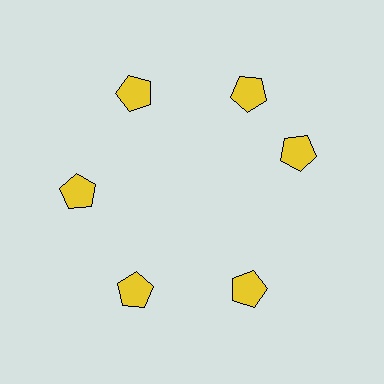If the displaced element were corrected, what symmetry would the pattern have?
It would have 6-fold rotational symmetry — the pattern would map onto itself every 60 degrees.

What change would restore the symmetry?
The symmetry would be restored by rotating it back into even spacing with its neighbors so that all 6 pentagons sit at equal angles and equal distance from the center.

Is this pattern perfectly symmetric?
No. The 6 yellow pentagons are arranged in a ring, but one element near the 3 o'clock position is rotated out of alignment along the ring, breaking the 6-fold rotational symmetry.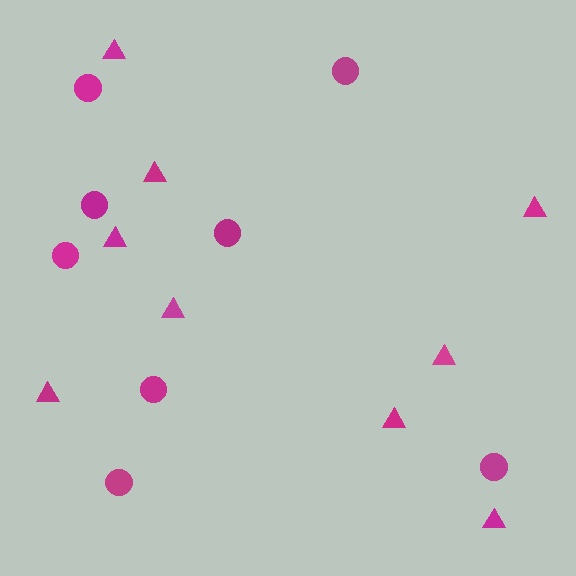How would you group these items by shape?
There are 2 groups: one group of triangles (9) and one group of circles (8).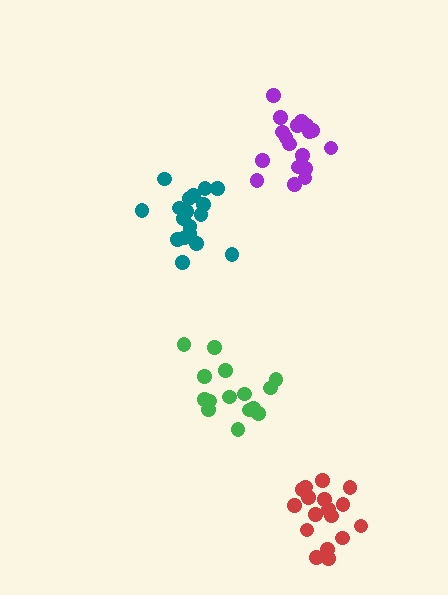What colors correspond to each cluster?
The clusters are colored: teal, red, green, purple.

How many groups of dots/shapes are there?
There are 4 groups.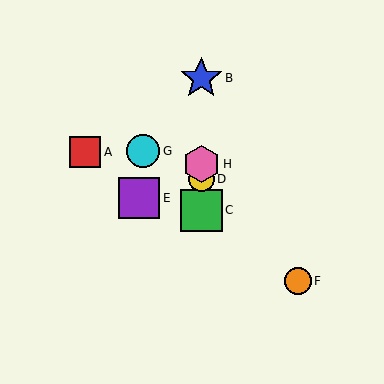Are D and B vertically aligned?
Yes, both are at x≈201.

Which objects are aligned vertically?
Objects B, C, D, H are aligned vertically.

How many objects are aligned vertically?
4 objects (B, C, D, H) are aligned vertically.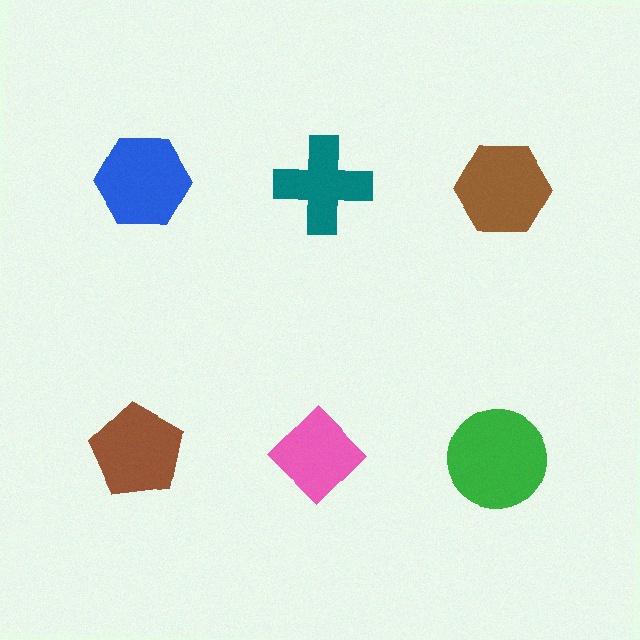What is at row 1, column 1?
A blue hexagon.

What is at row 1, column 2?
A teal cross.